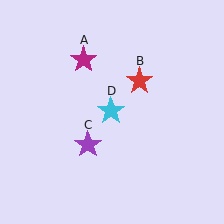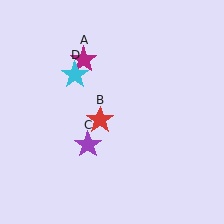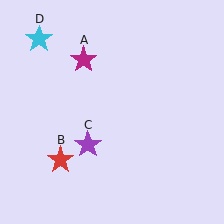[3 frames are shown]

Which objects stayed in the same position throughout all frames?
Magenta star (object A) and purple star (object C) remained stationary.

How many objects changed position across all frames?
2 objects changed position: red star (object B), cyan star (object D).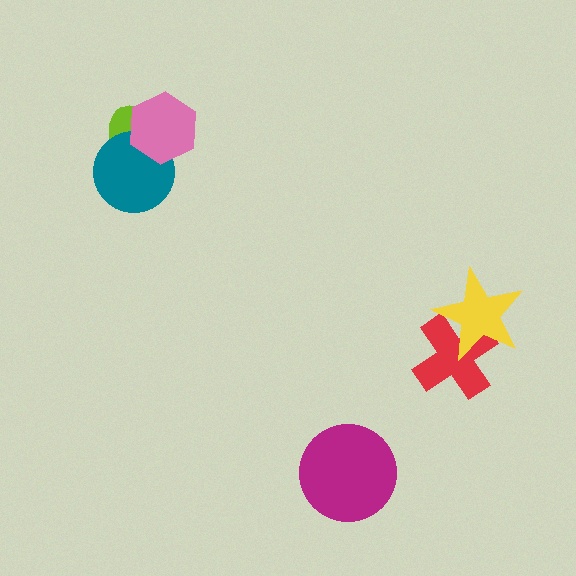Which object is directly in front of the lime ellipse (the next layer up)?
The teal circle is directly in front of the lime ellipse.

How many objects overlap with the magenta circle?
0 objects overlap with the magenta circle.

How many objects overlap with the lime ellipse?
2 objects overlap with the lime ellipse.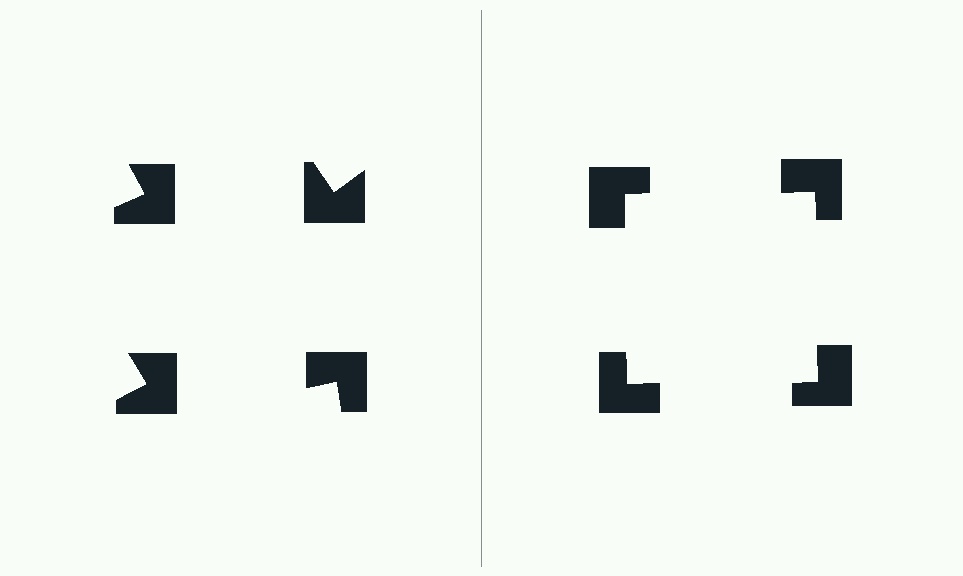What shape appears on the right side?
An illusory square.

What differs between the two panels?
The notched squares are positioned identically on both sides; only the wedge orientations differ. On the right they align to a square; on the left they are misaligned.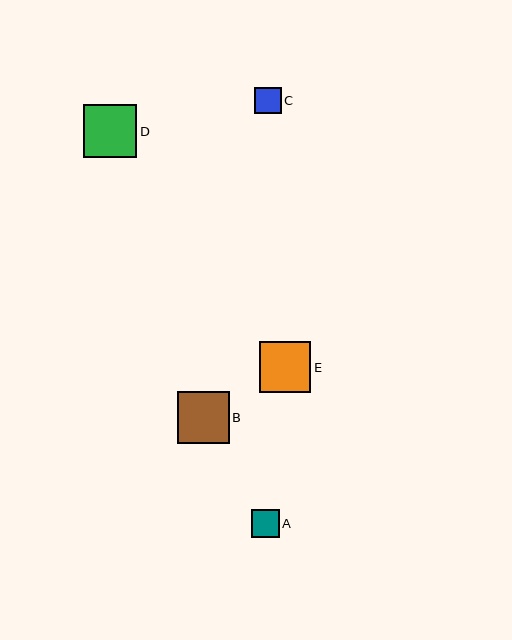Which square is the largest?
Square D is the largest with a size of approximately 53 pixels.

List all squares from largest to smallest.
From largest to smallest: D, B, E, A, C.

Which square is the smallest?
Square C is the smallest with a size of approximately 27 pixels.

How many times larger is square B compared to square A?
Square B is approximately 1.8 times the size of square A.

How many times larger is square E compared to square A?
Square E is approximately 1.8 times the size of square A.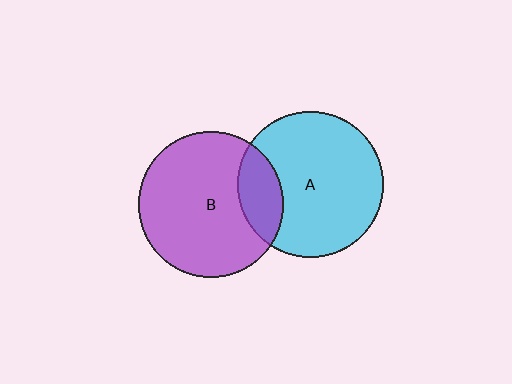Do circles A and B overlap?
Yes.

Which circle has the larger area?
Circle A (cyan).